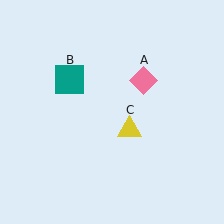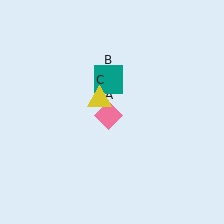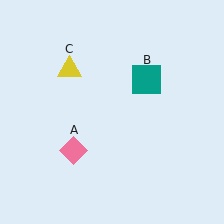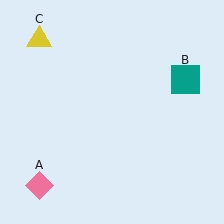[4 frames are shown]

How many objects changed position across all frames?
3 objects changed position: pink diamond (object A), teal square (object B), yellow triangle (object C).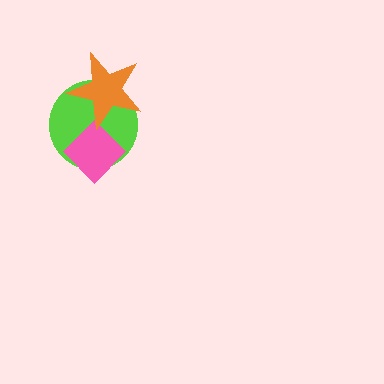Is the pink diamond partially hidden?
Yes, it is partially covered by another shape.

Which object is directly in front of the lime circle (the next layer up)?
The pink diamond is directly in front of the lime circle.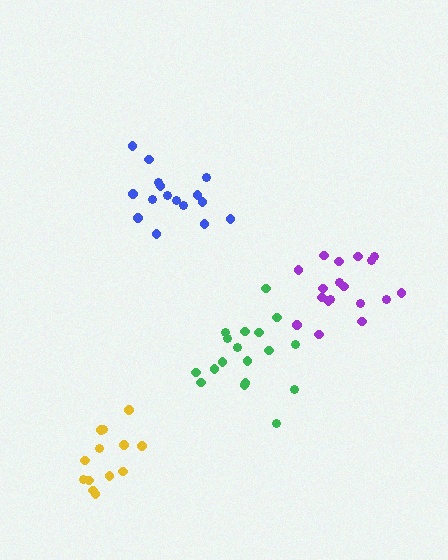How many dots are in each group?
Group 1: 16 dots, Group 2: 13 dots, Group 3: 18 dots, Group 4: 18 dots (65 total).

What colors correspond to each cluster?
The clusters are colored: blue, yellow, purple, green.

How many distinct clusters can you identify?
There are 4 distinct clusters.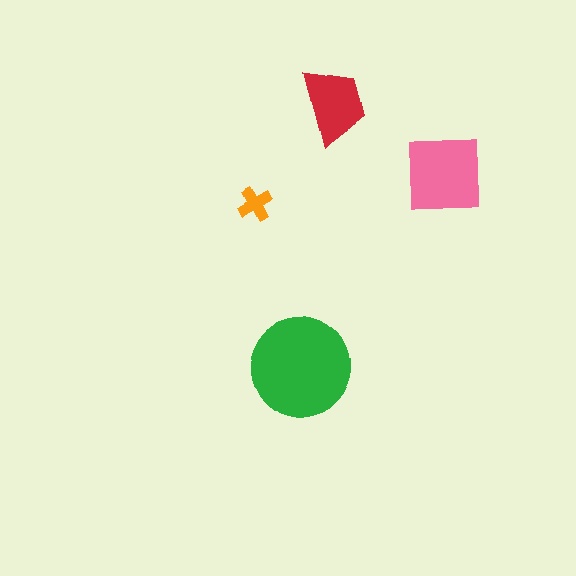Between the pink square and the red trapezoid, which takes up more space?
The pink square.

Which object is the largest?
The green circle.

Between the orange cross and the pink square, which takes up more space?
The pink square.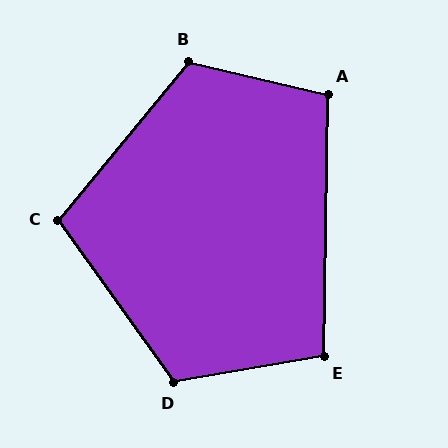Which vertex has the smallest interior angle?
E, at approximately 101 degrees.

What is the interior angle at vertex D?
Approximately 116 degrees (obtuse).